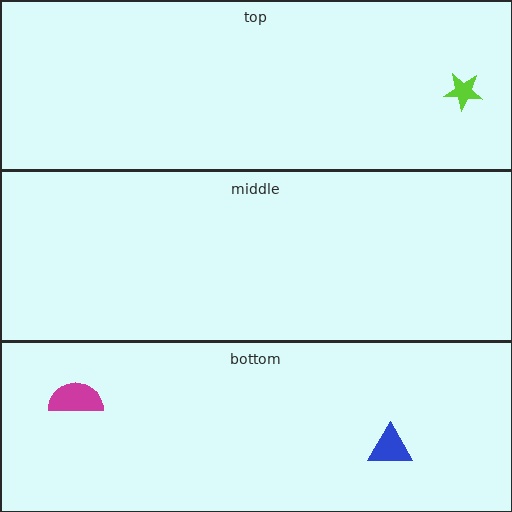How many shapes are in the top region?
1.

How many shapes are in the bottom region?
2.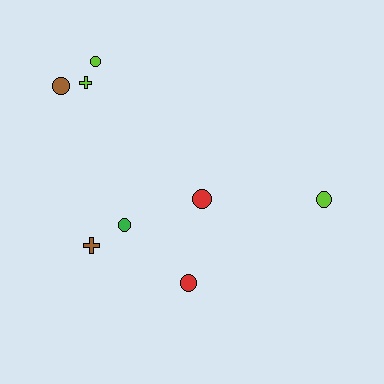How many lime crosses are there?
There is 1 lime cross.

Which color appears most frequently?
Lime, with 3 objects.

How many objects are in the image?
There are 8 objects.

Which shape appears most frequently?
Circle, with 6 objects.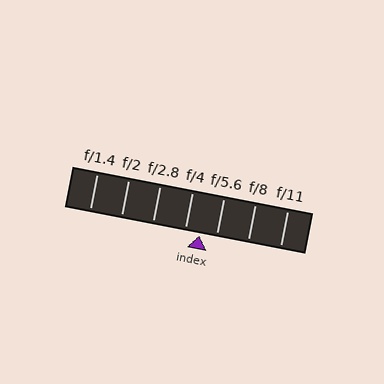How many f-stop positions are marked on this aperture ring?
There are 7 f-stop positions marked.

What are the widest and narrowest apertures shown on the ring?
The widest aperture shown is f/1.4 and the narrowest is f/11.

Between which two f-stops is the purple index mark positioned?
The index mark is between f/4 and f/5.6.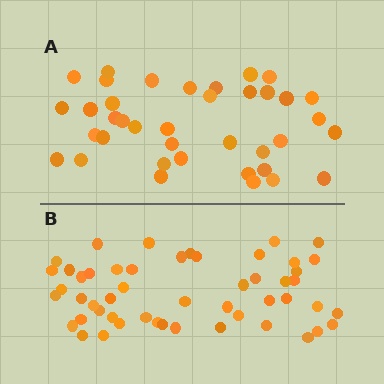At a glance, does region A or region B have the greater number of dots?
Region B (the bottom region) has more dots.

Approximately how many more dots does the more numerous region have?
Region B has approximately 15 more dots than region A.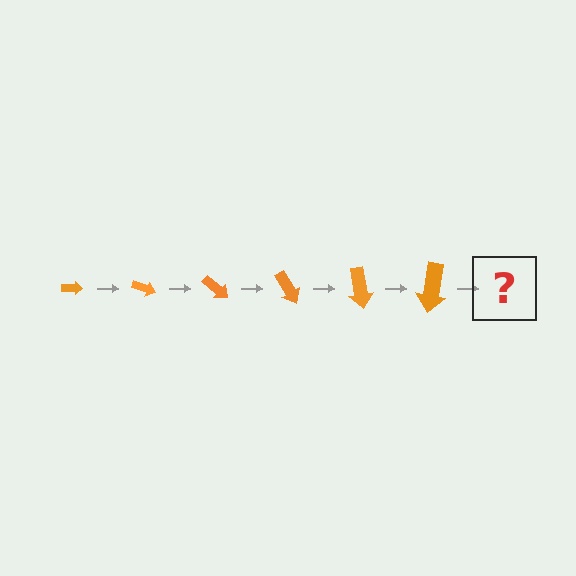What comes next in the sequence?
The next element should be an arrow, larger than the previous one and rotated 120 degrees from the start.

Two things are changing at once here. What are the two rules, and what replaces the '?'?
The two rules are that the arrow grows larger each step and it rotates 20 degrees each step. The '?' should be an arrow, larger than the previous one and rotated 120 degrees from the start.